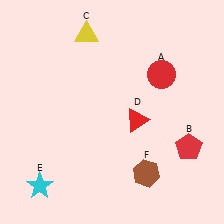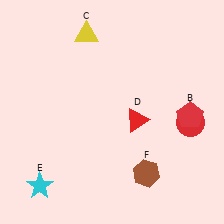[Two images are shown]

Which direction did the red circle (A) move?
The red circle (A) moved down.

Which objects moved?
The objects that moved are: the red circle (A), the red pentagon (B).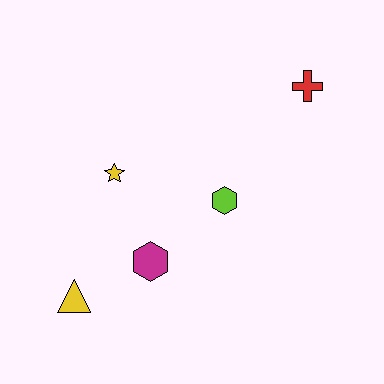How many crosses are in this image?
There is 1 cross.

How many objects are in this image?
There are 5 objects.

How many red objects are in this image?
There is 1 red object.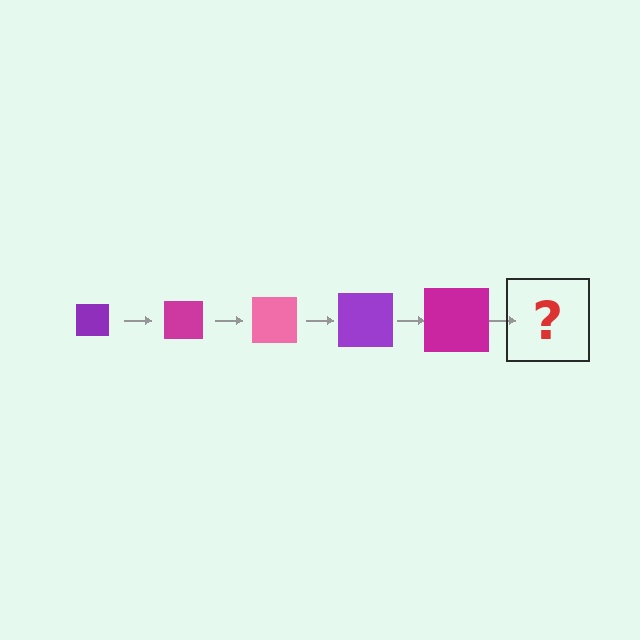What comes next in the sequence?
The next element should be a pink square, larger than the previous one.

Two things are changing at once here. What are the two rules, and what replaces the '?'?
The two rules are that the square grows larger each step and the color cycles through purple, magenta, and pink. The '?' should be a pink square, larger than the previous one.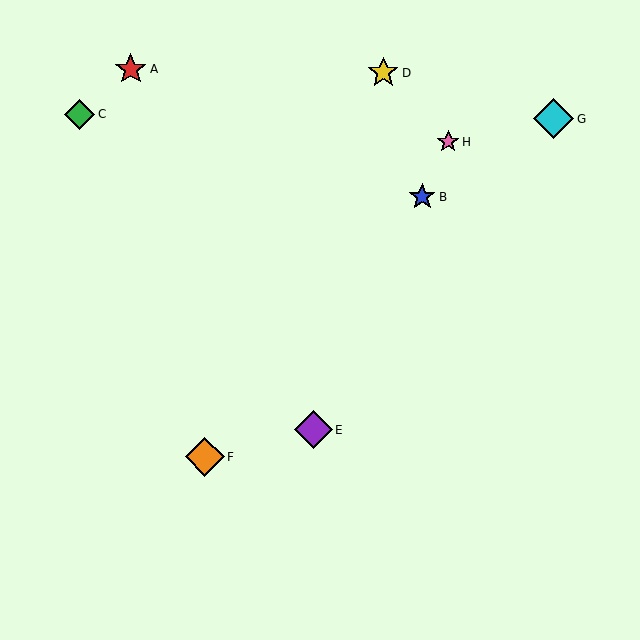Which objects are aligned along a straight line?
Objects B, E, H are aligned along a straight line.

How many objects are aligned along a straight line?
3 objects (B, E, H) are aligned along a straight line.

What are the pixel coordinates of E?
Object E is at (313, 430).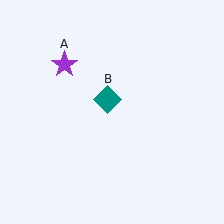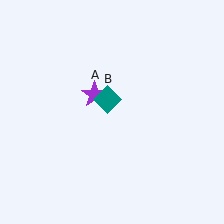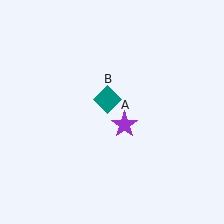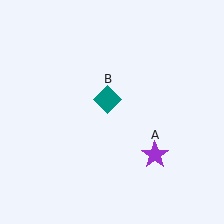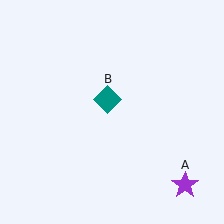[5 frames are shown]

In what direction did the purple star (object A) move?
The purple star (object A) moved down and to the right.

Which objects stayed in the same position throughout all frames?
Teal diamond (object B) remained stationary.